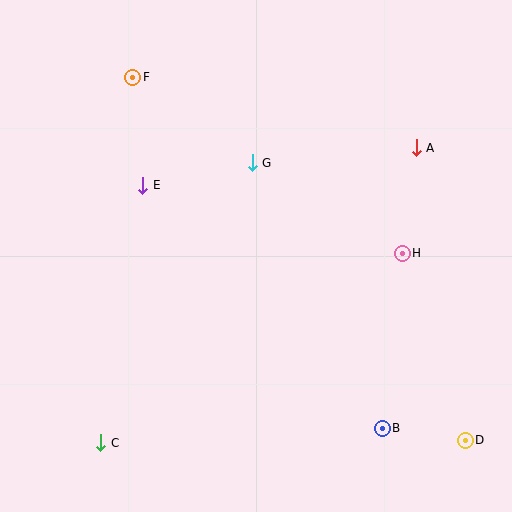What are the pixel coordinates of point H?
Point H is at (402, 253).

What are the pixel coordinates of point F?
Point F is at (133, 77).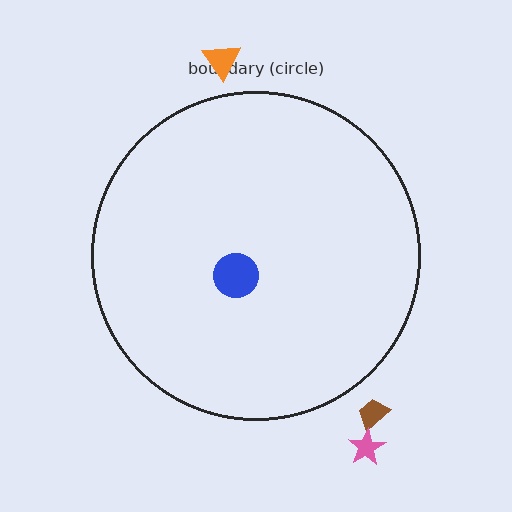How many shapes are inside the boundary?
1 inside, 3 outside.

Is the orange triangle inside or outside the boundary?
Outside.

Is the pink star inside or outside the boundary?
Outside.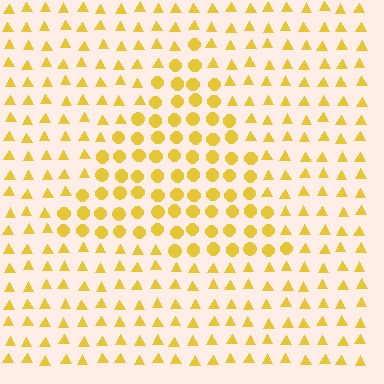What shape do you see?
I see a triangle.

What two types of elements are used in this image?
The image uses circles inside the triangle region and triangles outside it.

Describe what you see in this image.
The image is filled with small yellow elements arranged in a uniform grid. A triangle-shaped region contains circles, while the surrounding area contains triangles. The boundary is defined purely by the change in element shape.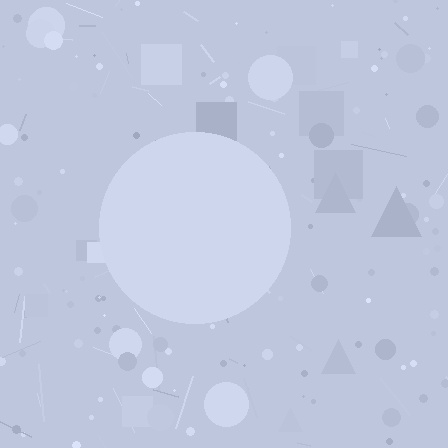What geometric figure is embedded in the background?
A circle is embedded in the background.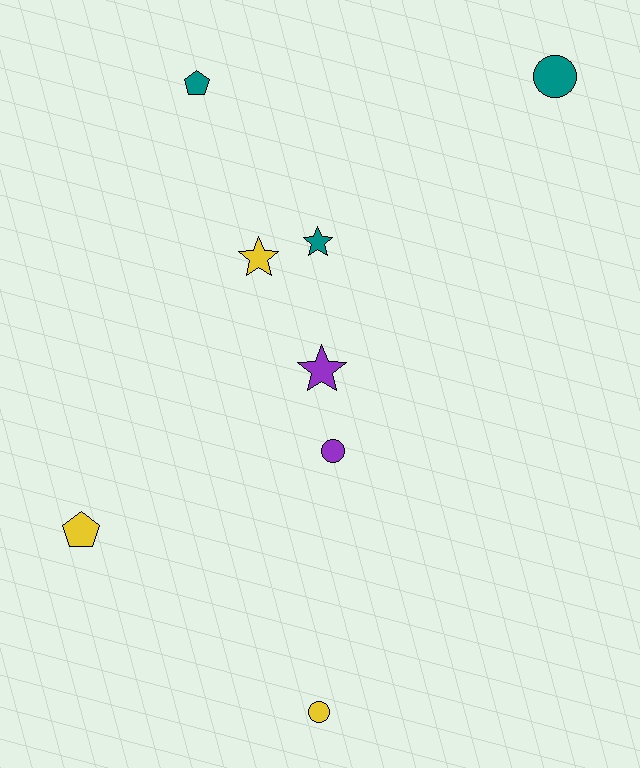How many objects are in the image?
There are 8 objects.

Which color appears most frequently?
Teal, with 3 objects.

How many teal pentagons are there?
There is 1 teal pentagon.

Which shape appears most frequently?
Circle, with 3 objects.